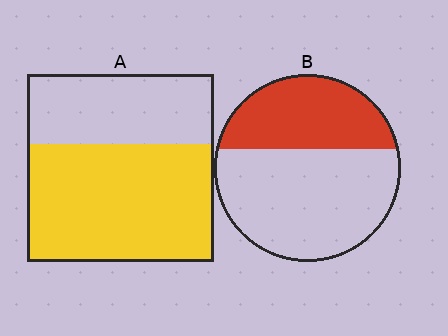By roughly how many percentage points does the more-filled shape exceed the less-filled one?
By roughly 25 percentage points (A over B).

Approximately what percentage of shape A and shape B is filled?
A is approximately 65% and B is approximately 35%.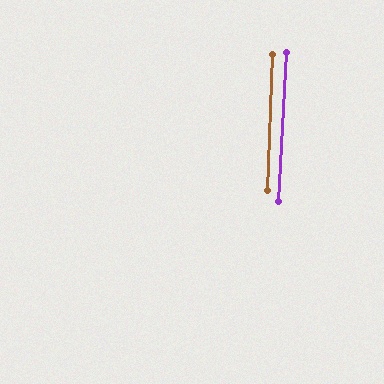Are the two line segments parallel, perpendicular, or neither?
Parallel — their directions differ by only 0.7°.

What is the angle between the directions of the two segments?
Approximately 1 degree.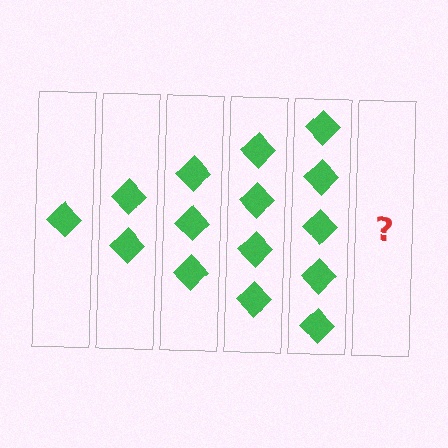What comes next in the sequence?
The next element should be 6 diamonds.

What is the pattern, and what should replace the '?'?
The pattern is that each step adds one more diamond. The '?' should be 6 diamonds.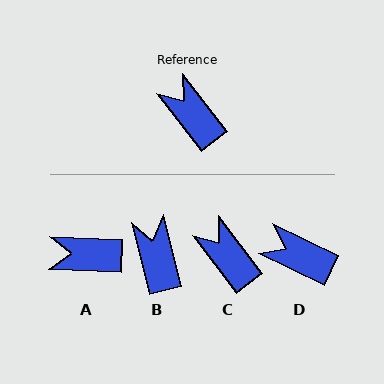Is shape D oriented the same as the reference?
No, it is off by about 27 degrees.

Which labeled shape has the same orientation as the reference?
C.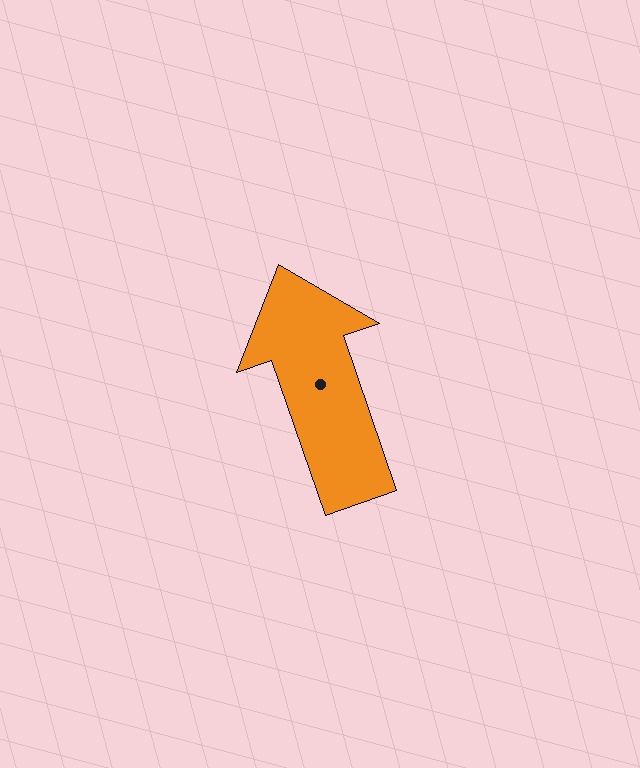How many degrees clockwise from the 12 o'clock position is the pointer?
Approximately 341 degrees.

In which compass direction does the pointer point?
North.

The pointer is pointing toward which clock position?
Roughly 11 o'clock.